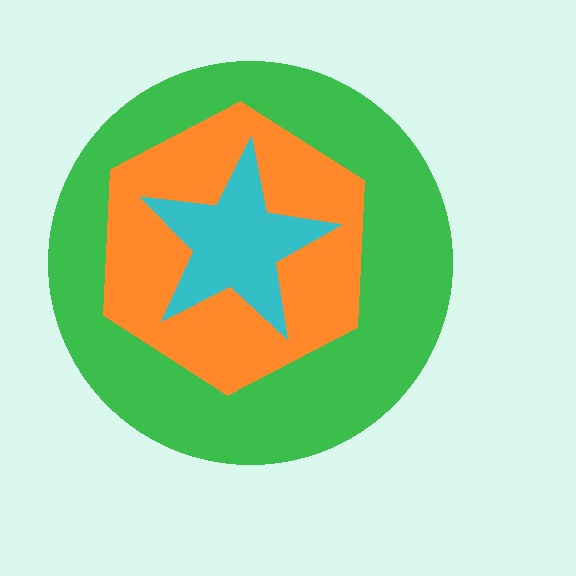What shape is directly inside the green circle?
The orange hexagon.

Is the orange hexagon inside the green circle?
Yes.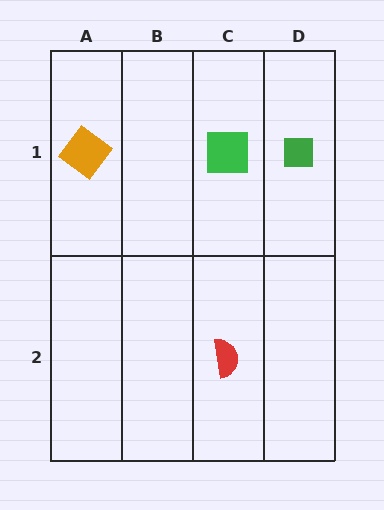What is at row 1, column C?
A green square.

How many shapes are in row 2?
1 shape.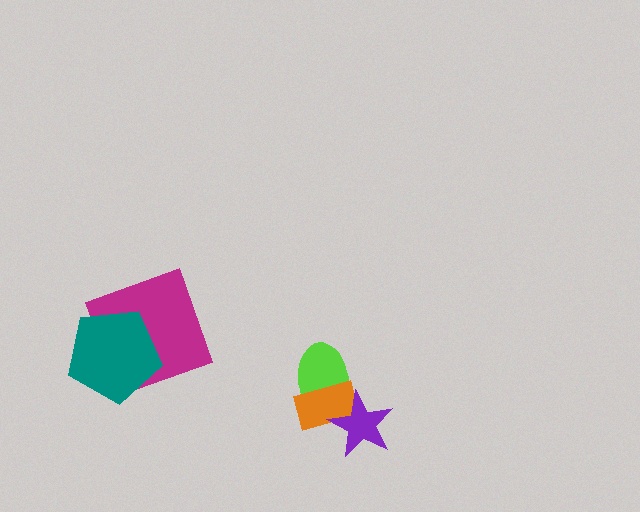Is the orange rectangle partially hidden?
Yes, it is partially covered by another shape.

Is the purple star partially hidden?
No, no other shape covers it.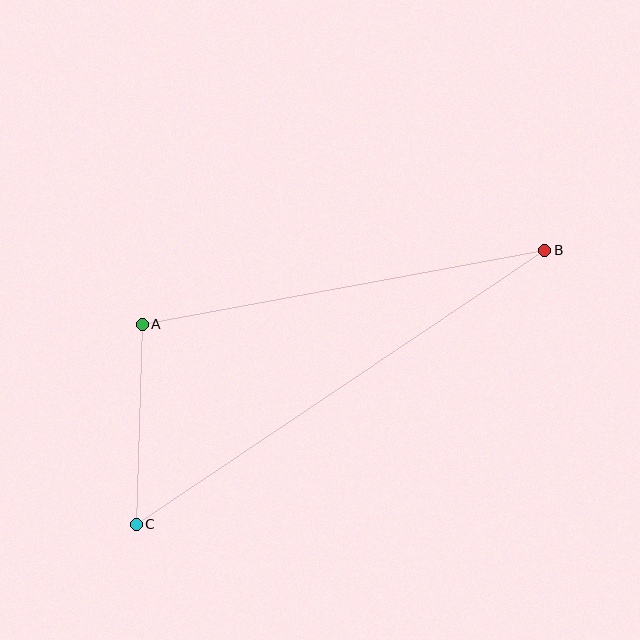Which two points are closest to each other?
Points A and C are closest to each other.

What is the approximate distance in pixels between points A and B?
The distance between A and B is approximately 409 pixels.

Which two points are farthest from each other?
Points B and C are farthest from each other.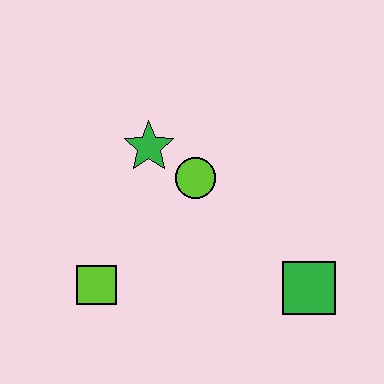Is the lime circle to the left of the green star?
No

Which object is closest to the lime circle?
The green star is closest to the lime circle.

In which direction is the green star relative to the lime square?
The green star is above the lime square.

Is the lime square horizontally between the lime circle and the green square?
No